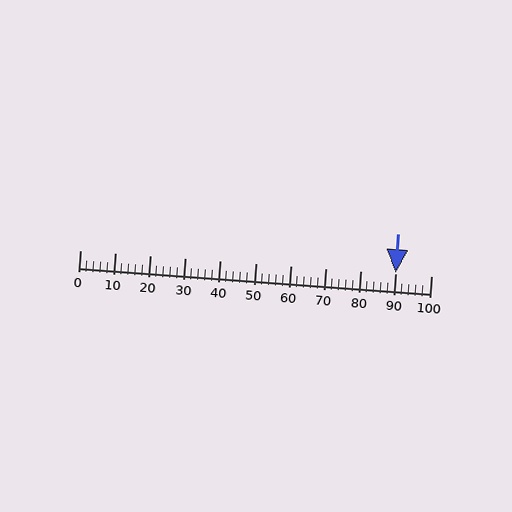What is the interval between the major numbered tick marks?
The major tick marks are spaced 10 units apart.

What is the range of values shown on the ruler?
The ruler shows values from 0 to 100.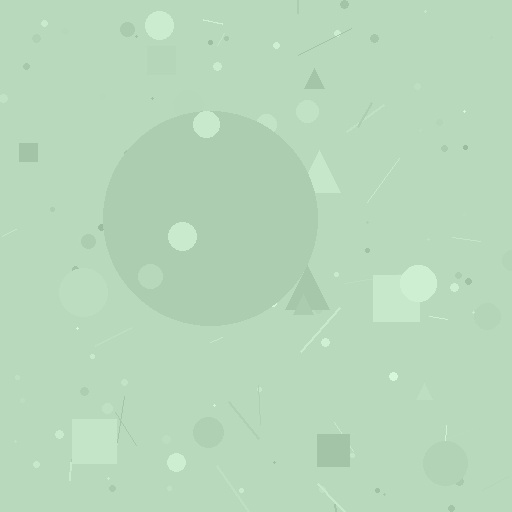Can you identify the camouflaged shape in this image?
The camouflaged shape is a circle.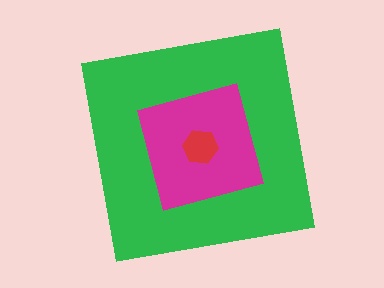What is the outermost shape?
The green square.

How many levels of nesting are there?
3.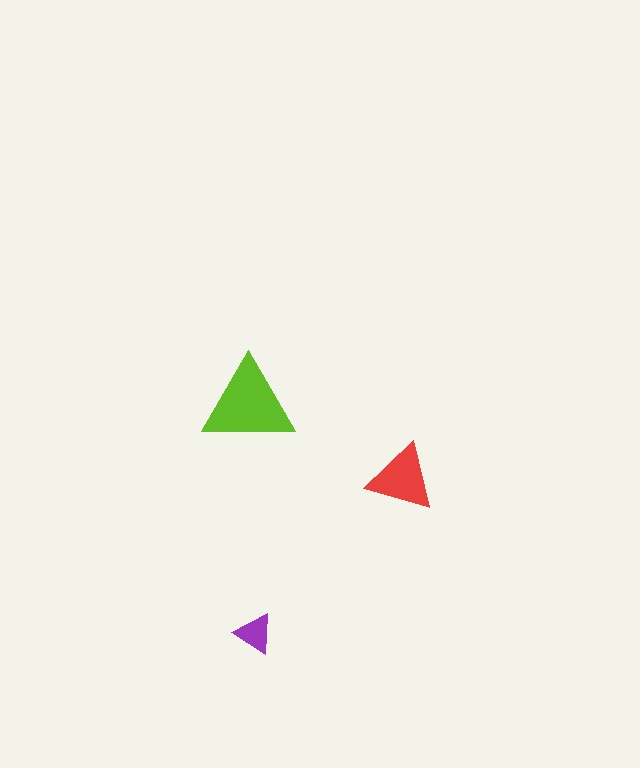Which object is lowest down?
The purple triangle is bottommost.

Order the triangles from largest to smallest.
the lime one, the red one, the purple one.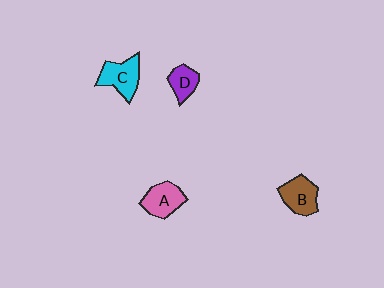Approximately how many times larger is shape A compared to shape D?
Approximately 1.5 times.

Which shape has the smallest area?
Shape D (purple).